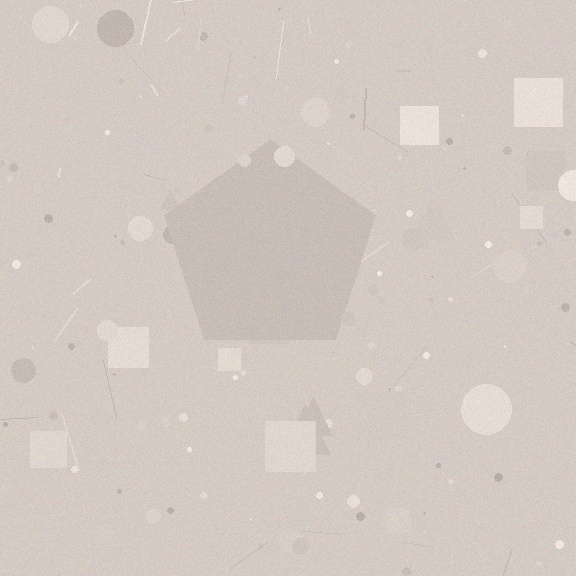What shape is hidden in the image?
A pentagon is hidden in the image.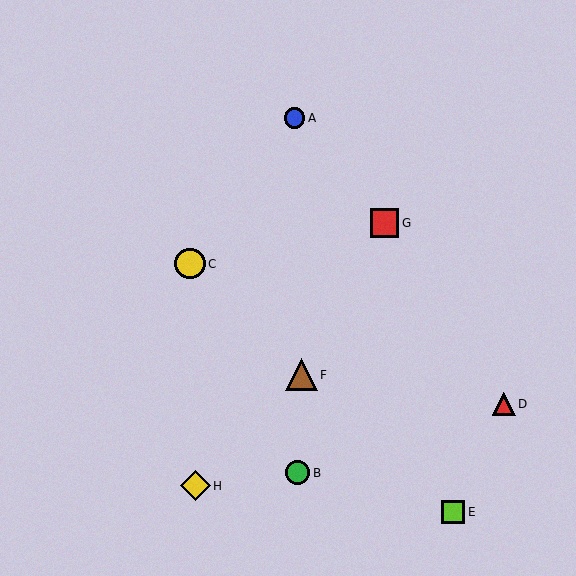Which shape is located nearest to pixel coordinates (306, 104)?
The blue circle (labeled A) at (295, 118) is nearest to that location.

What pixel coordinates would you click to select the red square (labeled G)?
Click at (384, 223) to select the red square G.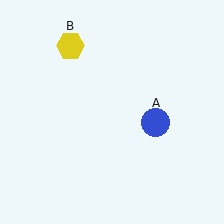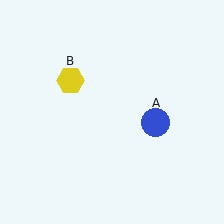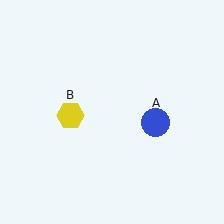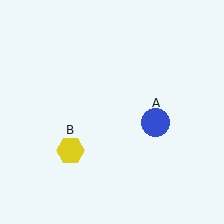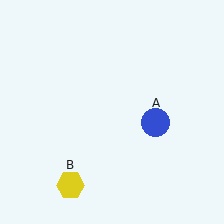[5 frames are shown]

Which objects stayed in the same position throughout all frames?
Blue circle (object A) remained stationary.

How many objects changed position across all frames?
1 object changed position: yellow hexagon (object B).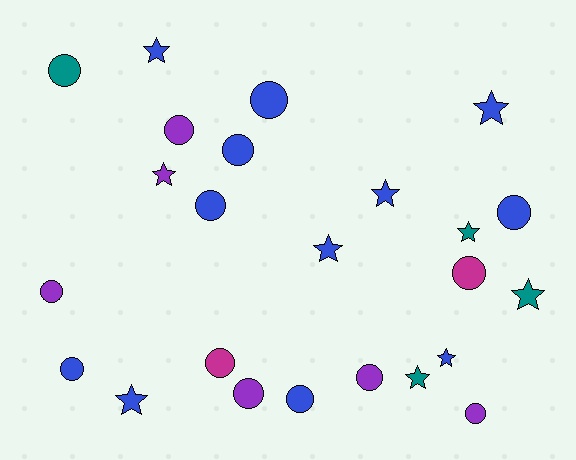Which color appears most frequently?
Blue, with 12 objects.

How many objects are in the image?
There are 24 objects.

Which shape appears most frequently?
Circle, with 14 objects.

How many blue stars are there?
There are 6 blue stars.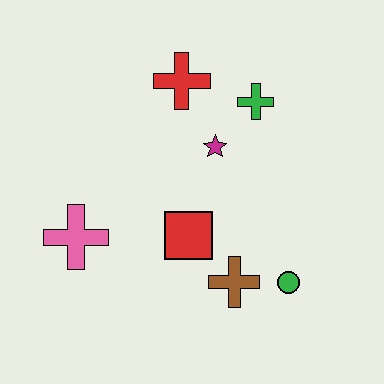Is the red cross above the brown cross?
Yes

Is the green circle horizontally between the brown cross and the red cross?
No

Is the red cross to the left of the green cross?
Yes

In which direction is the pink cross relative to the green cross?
The pink cross is to the left of the green cross.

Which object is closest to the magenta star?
The green cross is closest to the magenta star.